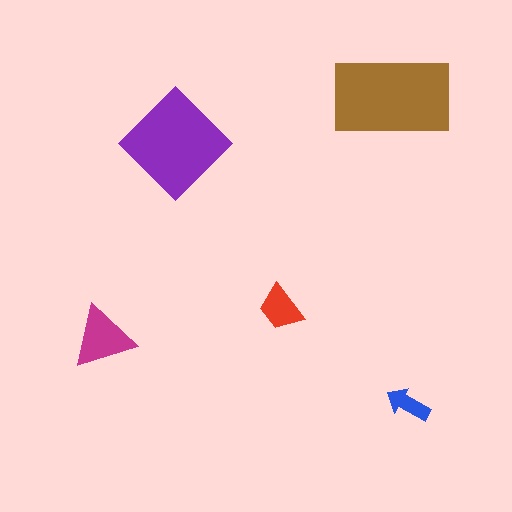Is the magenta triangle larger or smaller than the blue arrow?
Larger.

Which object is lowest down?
The blue arrow is bottommost.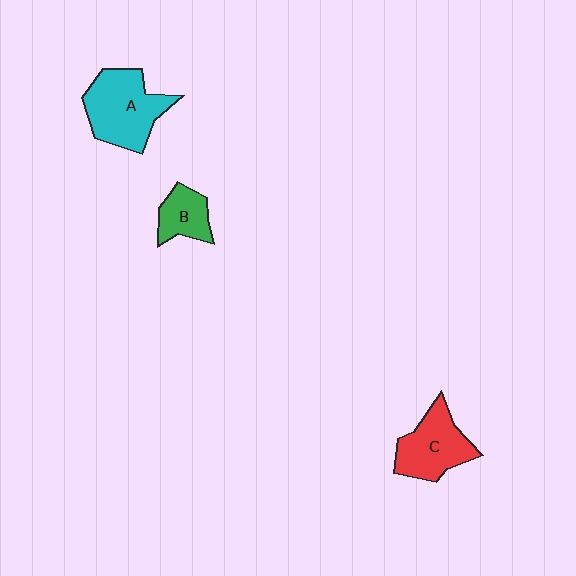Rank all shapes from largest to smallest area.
From largest to smallest: A (cyan), C (red), B (green).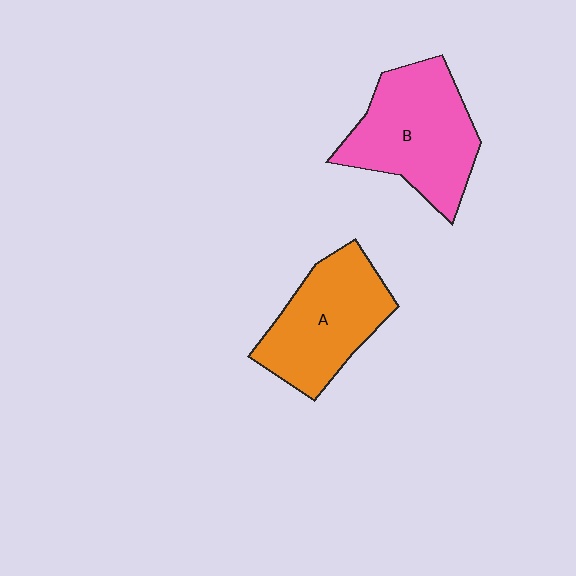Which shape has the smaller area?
Shape A (orange).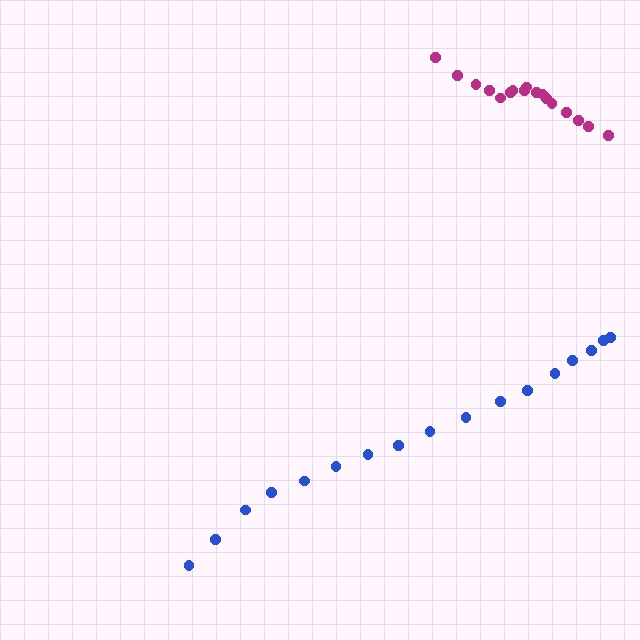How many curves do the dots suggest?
There are 2 distinct paths.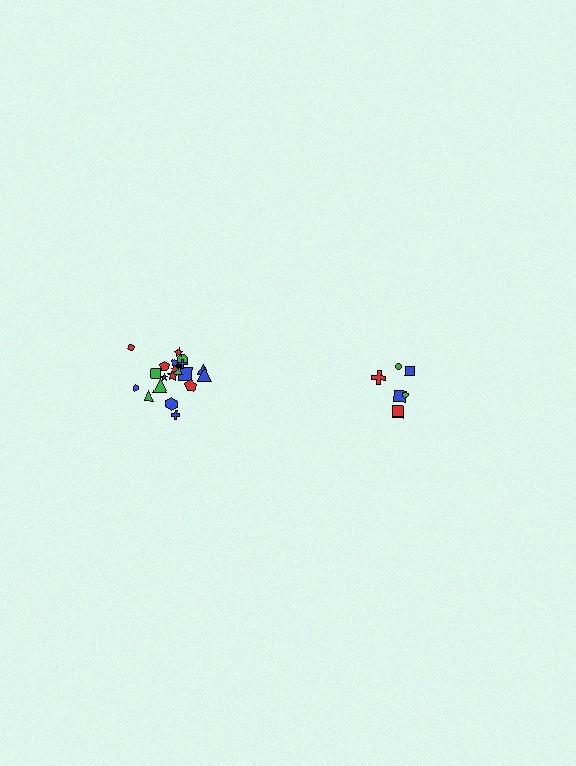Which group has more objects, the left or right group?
The left group.